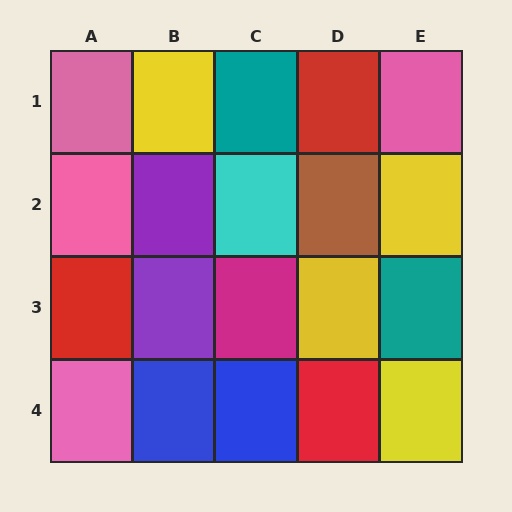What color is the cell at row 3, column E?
Teal.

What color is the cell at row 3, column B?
Purple.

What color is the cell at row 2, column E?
Yellow.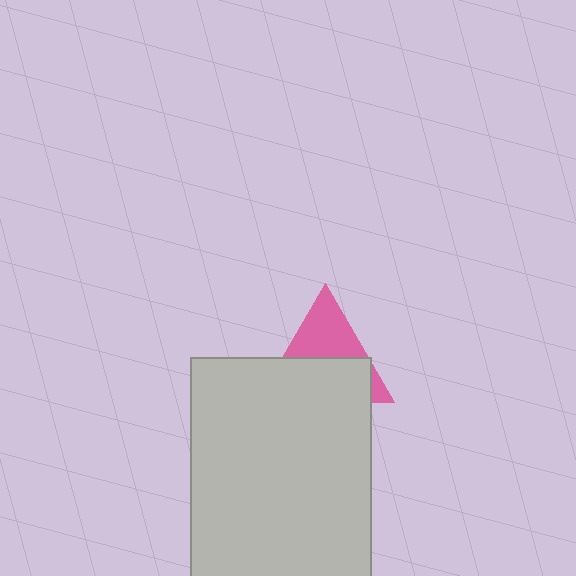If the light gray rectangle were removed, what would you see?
You would see the complete pink triangle.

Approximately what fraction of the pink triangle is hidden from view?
Roughly 56% of the pink triangle is hidden behind the light gray rectangle.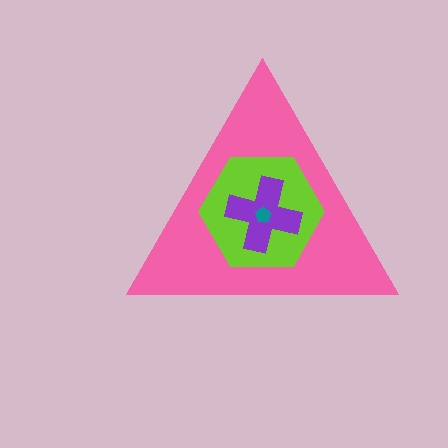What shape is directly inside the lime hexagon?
The purple cross.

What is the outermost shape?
The pink triangle.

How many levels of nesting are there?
4.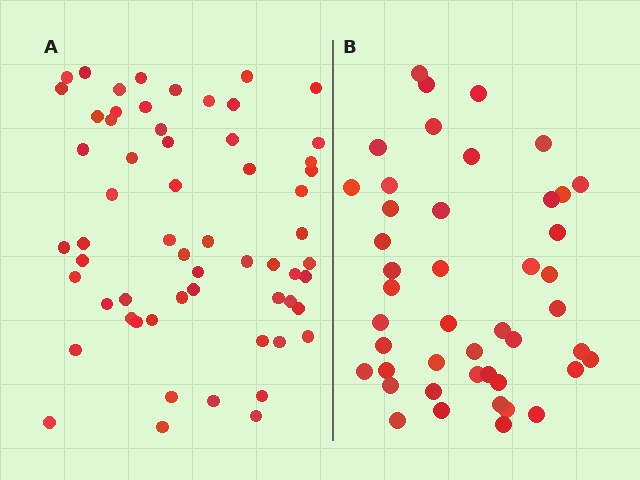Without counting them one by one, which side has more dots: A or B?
Region A (the left region) has more dots.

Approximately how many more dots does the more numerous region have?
Region A has approximately 15 more dots than region B.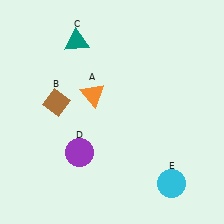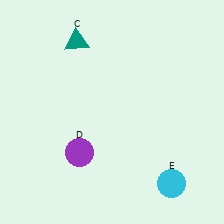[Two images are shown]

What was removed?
The orange triangle (A), the brown diamond (B) were removed in Image 2.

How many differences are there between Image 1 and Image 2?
There are 2 differences between the two images.